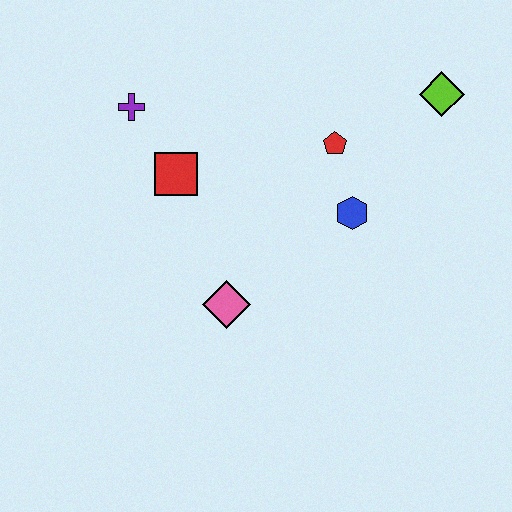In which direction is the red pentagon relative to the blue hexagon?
The red pentagon is above the blue hexagon.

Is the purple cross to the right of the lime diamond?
No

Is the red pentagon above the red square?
Yes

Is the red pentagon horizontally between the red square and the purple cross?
No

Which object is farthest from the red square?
The lime diamond is farthest from the red square.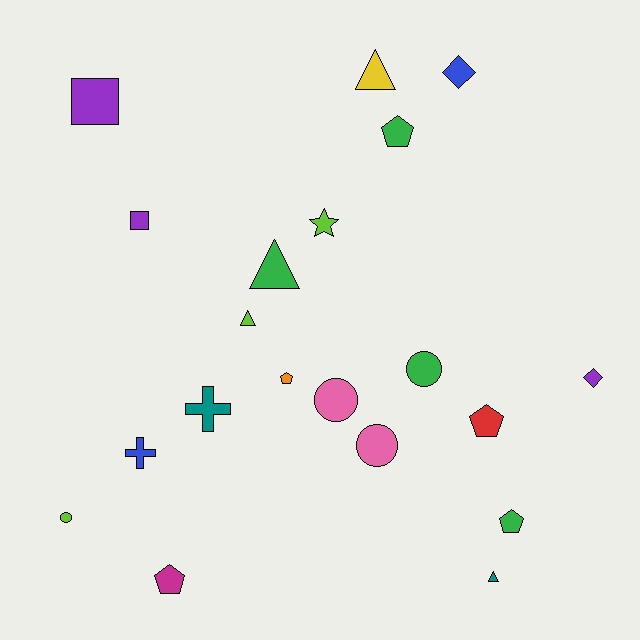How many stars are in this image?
There is 1 star.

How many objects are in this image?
There are 20 objects.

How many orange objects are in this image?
There is 1 orange object.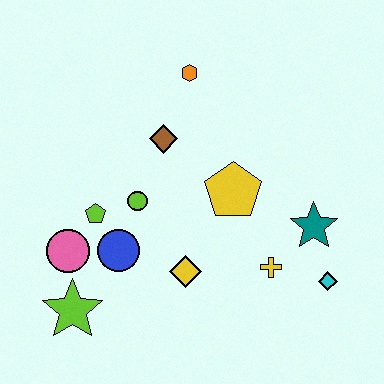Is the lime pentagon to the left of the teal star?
Yes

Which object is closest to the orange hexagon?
The brown diamond is closest to the orange hexagon.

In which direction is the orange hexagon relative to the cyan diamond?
The orange hexagon is above the cyan diamond.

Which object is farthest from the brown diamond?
The cyan diamond is farthest from the brown diamond.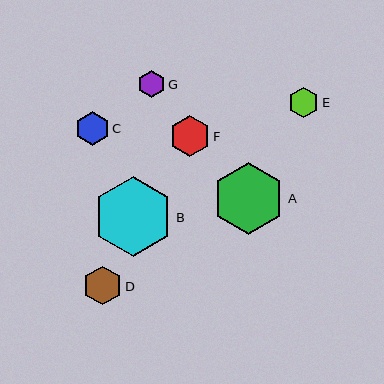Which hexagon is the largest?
Hexagon B is the largest with a size of approximately 79 pixels.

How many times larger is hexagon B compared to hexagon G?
Hexagon B is approximately 2.9 times the size of hexagon G.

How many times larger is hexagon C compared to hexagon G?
Hexagon C is approximately 1.2 times the size of hexagon G.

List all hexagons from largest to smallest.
From largest to smallest: B, A, F, D, C, E, G.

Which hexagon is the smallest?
Hexagon G is the smallest with a size of approximately 28 pixels.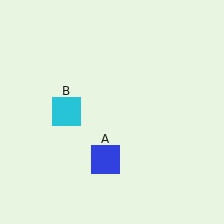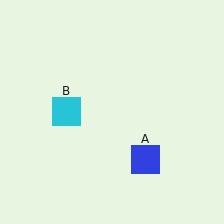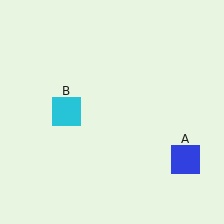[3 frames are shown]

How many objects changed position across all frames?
1 object changed position: blue square (object A).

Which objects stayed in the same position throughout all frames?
Cyan square (object B) remained stationary.